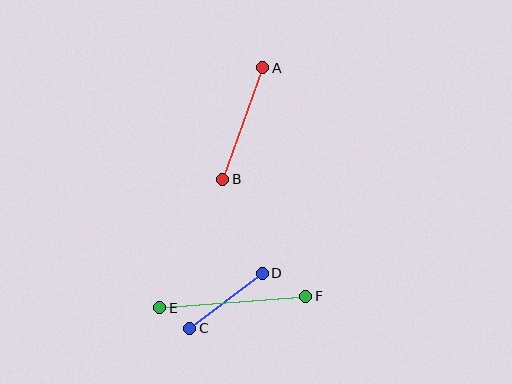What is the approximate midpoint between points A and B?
The midpoint is at approximately (243, 123) pixels.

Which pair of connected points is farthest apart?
Points E and F are farthest apart.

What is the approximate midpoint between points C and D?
The midpoint is at approximately (226, 301) pixels.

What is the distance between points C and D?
The distance is approximately 91 pixels.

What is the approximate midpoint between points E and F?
The midpoint is at approximately (233, 302) pixels.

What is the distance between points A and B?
The distance is approximately 118 pixels.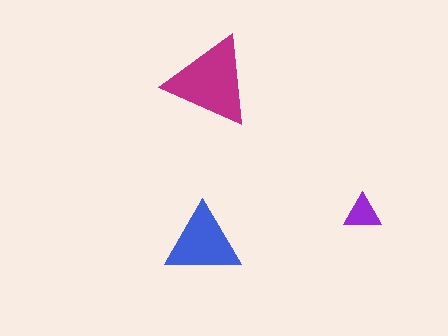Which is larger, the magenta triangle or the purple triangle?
The magenta one.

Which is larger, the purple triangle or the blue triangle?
The blue one.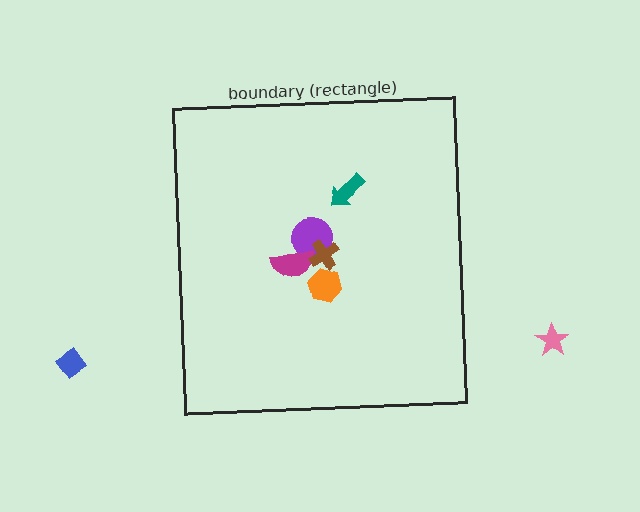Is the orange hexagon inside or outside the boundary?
Inside.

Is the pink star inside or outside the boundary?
Outside.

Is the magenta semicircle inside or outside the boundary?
Inside.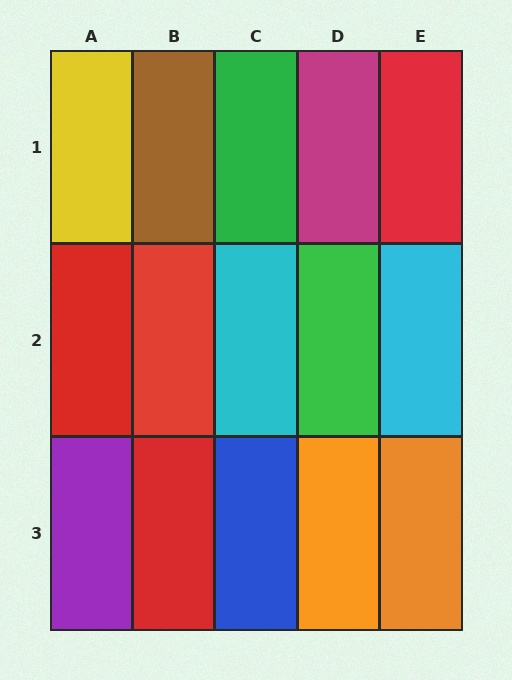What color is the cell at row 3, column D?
Orange.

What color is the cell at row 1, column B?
Brown.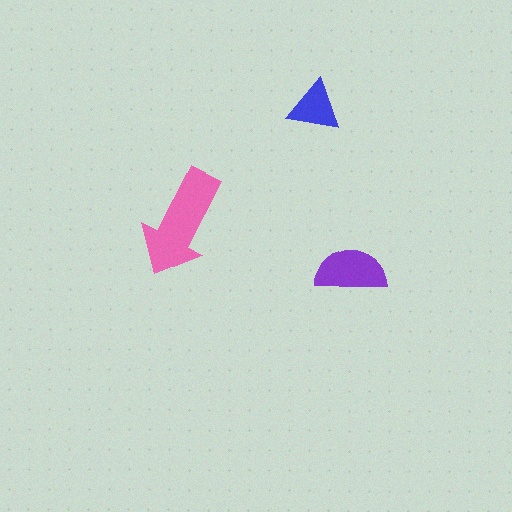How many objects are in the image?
There are 3 objects in the image.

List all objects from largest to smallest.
The pink arrow, the purple semicircle, the blue triangle.